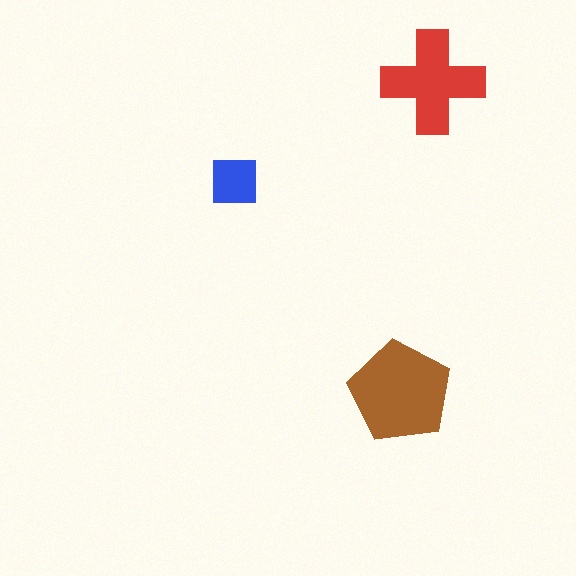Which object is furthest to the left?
The blue square is leftmost.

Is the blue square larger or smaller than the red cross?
Smaller.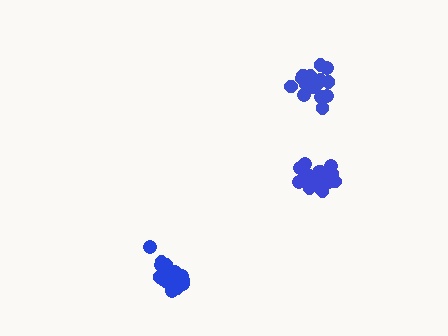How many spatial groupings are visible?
There are 3 spatial groupings.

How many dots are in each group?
Group 1: 19 dots, Group 2: 20 dots, Group 3: 18 dots (57 total).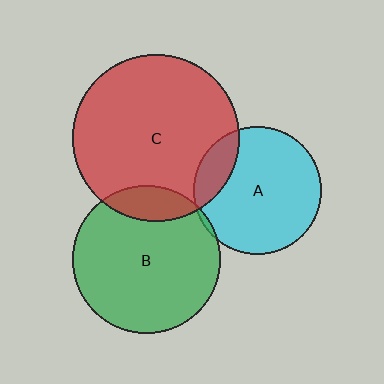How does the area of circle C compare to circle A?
Approximately 1.7 times.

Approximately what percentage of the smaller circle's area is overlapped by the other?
Approximately 15%.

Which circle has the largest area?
Circle C (red).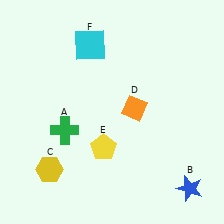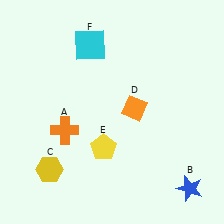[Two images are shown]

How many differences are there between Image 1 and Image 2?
There is 1 difference between the two images.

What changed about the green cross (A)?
In Image 1, A is green. In Image 2, it changed to orange.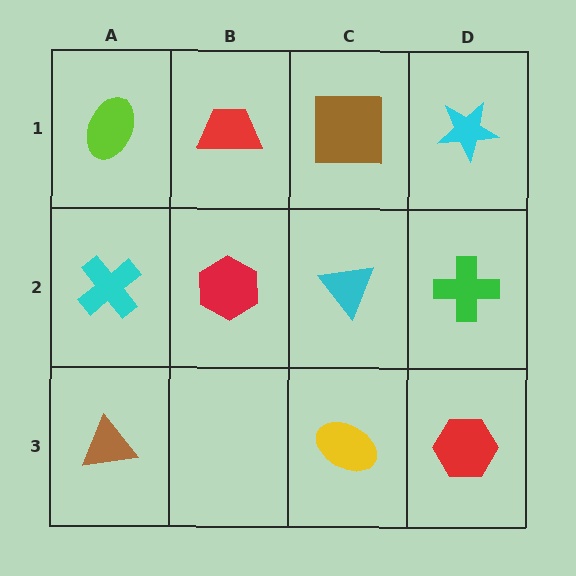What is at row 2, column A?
A cyan cross.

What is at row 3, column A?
A brown triangle.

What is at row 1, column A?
A lime ellipse.